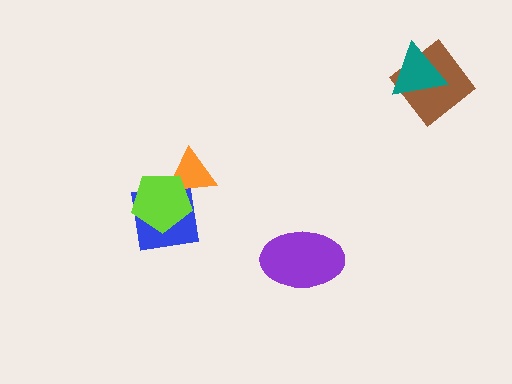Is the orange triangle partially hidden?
Yes, it is partially covered by another shape.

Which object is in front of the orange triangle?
The lime pentagon is in front of the orange triangle.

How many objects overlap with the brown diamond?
1 object overlaps with the brown diamond.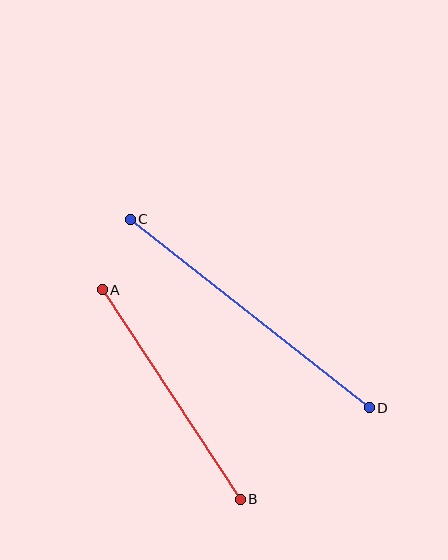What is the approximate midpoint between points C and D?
The midpoint is at approximately (250, 313) pixels.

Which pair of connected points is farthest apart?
Points C and D are farthest apart.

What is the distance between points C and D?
The distance is approximately 304 pixels.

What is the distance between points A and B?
The distance is approximately 251 pixels.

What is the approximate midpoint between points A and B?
The midpoint is at approximately (171, 394) pixels.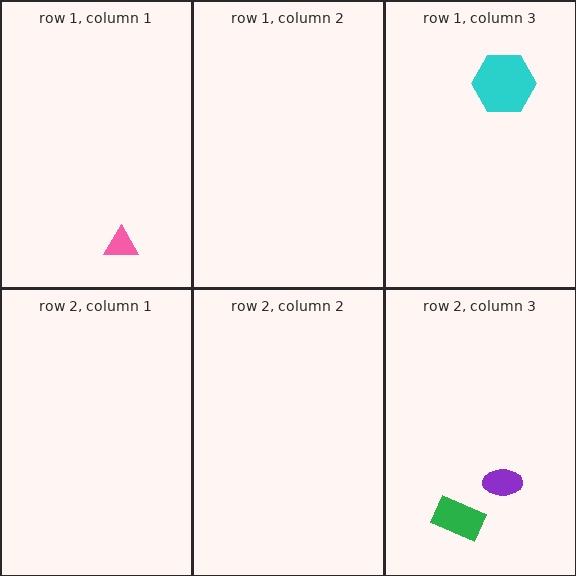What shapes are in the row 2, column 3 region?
The purple ellipse, the green rectangle.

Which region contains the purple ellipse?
The row 2, column 3 region.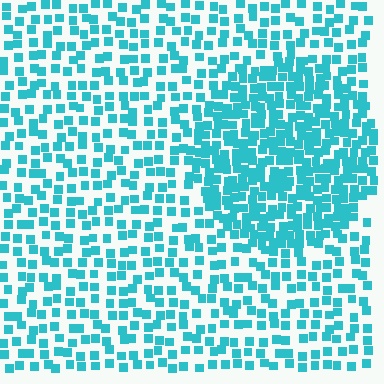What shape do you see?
I see a circle.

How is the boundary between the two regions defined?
The boundary is defined by a change in element density (approximately 1.9x ratio). All elements are the same color, size, and shape.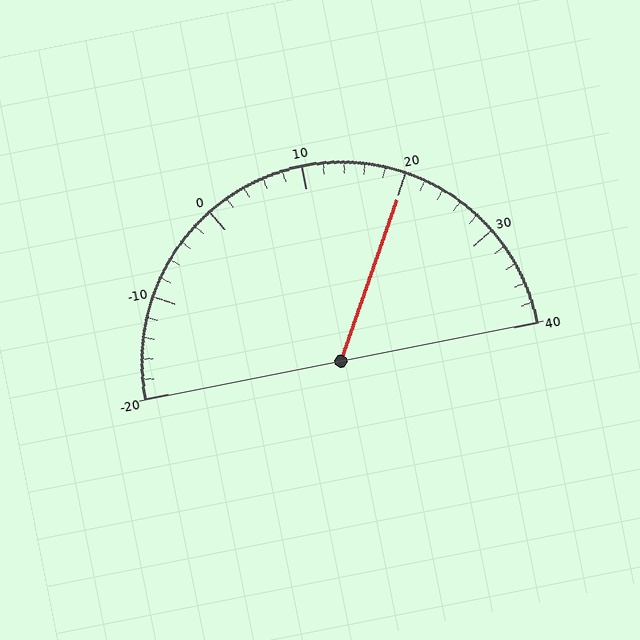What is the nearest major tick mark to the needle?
The nearest major tick mark is 20.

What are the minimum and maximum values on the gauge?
The gauge ranges from -20 to 40.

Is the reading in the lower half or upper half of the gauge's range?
The reading is in the upper half of the range (-20 to 40).